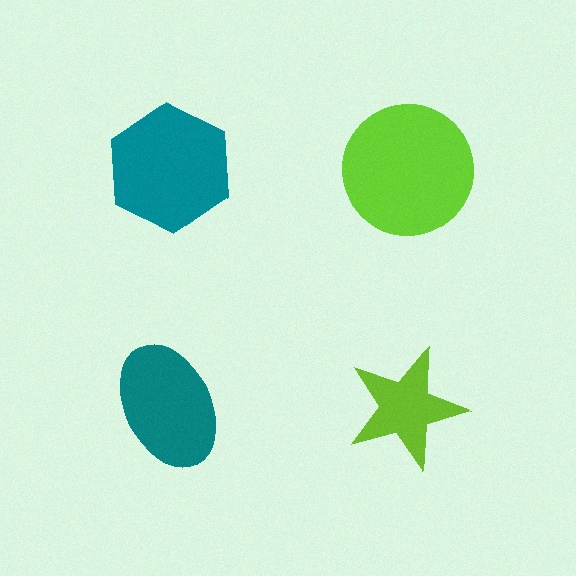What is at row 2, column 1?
A teal ellipse.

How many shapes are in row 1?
2 shapes.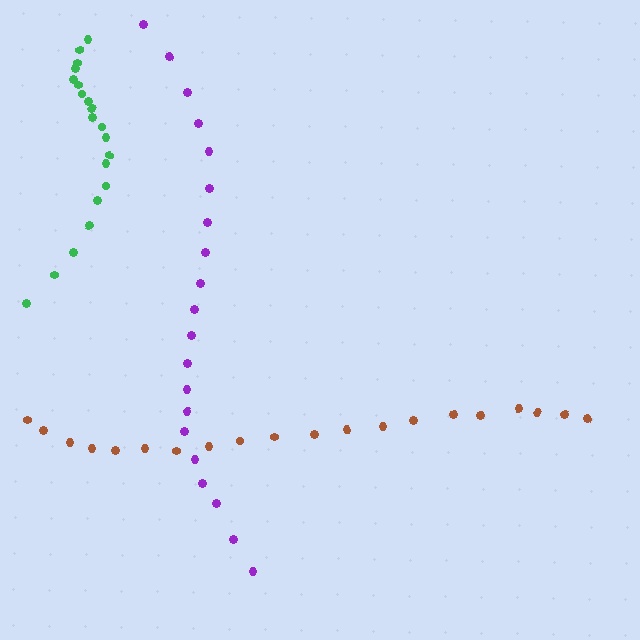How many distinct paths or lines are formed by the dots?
There are 3 distinct paths.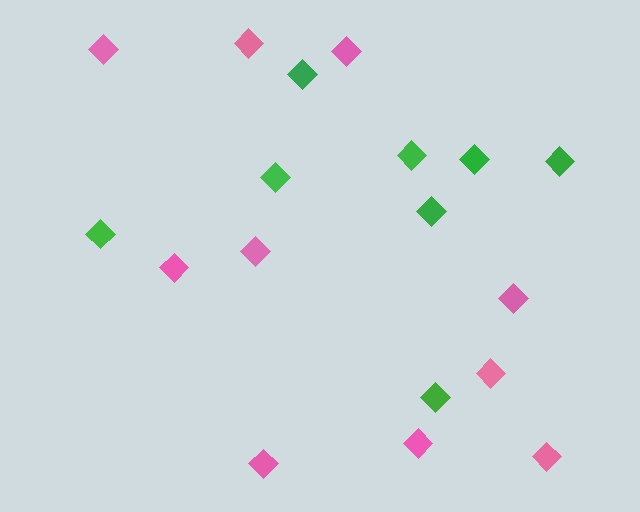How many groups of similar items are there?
There are 2 groups: one group of green diamonds (8) and one group of pink diamonds (10).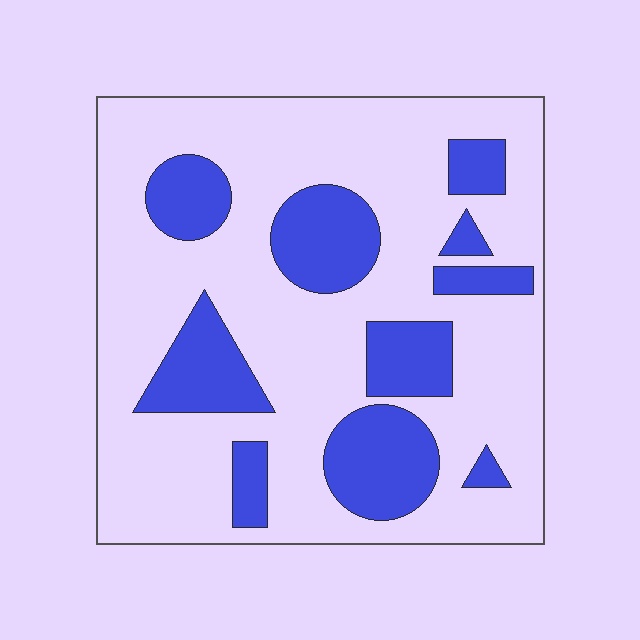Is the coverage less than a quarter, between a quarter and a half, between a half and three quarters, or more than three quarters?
Between a quarter and a half.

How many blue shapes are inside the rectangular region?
10.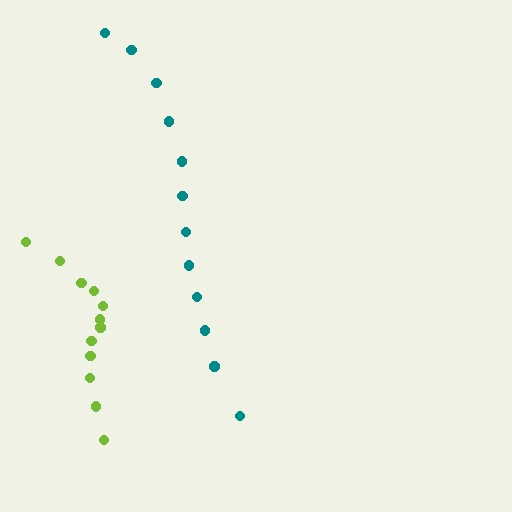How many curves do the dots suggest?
There are 2 distinct paths.